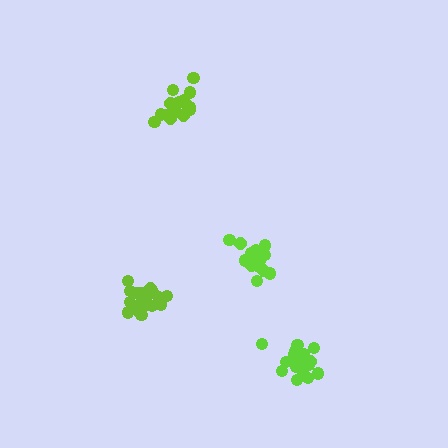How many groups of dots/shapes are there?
There are 4 groups.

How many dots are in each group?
Group 1: 20 dots, Group 2: 20 dots, Group 3: 17 dots, Group 4: 17 dots (74 total).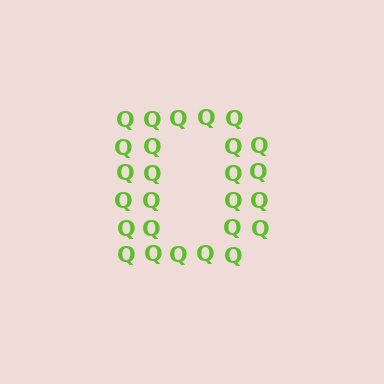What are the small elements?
The small elements are letter Q's.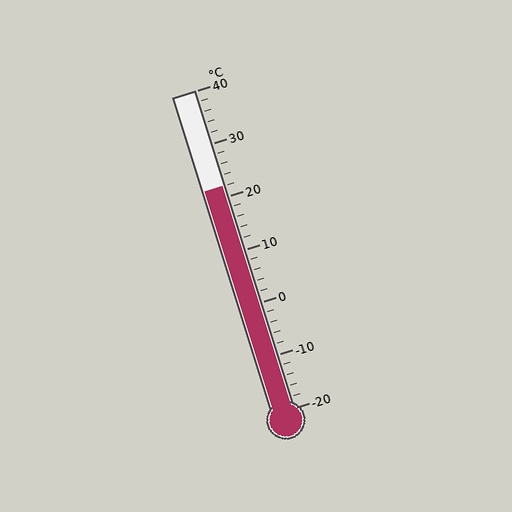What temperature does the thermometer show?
The thermometer shows approximately 22°C.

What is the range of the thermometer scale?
The thermometer scale ranges from -20°C to 40°C.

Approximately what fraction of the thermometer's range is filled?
The thermometer is filled to approximately 70% of its range.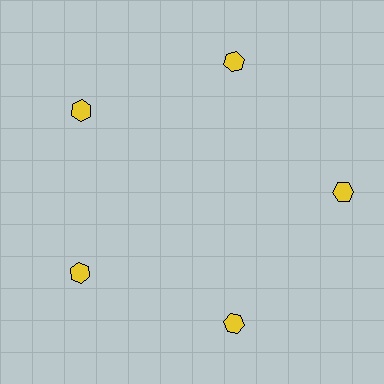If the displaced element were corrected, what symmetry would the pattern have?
It would have 5-fold rotational symmetry — the pattern would map onto itself every 72 degrees.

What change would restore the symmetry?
The symmetry would be restored by moving it inward, back onto the ring so that all 5 hexagons sit at equal angles and equal distance from the center.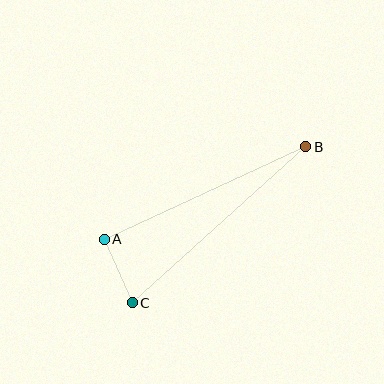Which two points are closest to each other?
Points A and C are closest to each other.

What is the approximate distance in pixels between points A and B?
The distance between A and B is approximately 221 pixels.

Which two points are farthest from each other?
Points B and C are farthest from each other.